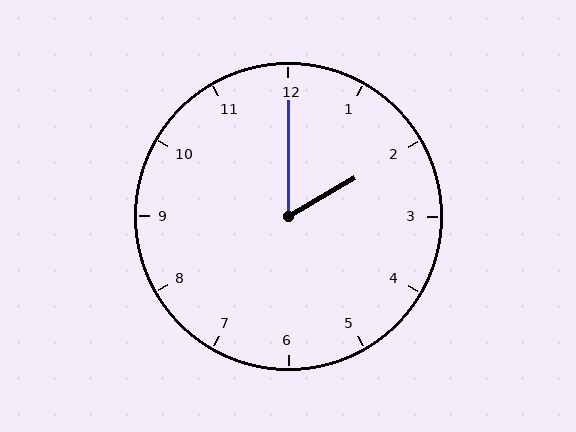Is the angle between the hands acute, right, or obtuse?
It is acute.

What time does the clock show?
2:00.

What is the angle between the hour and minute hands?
Approximately 60 degrees.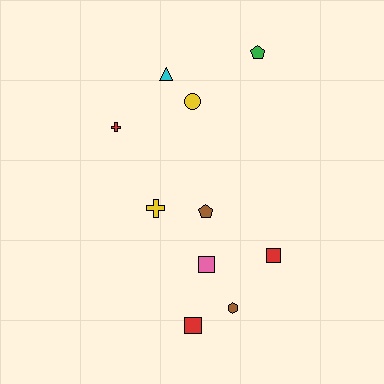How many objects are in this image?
There are 10 objects.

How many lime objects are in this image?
There are no lime objects.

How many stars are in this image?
There are no stars.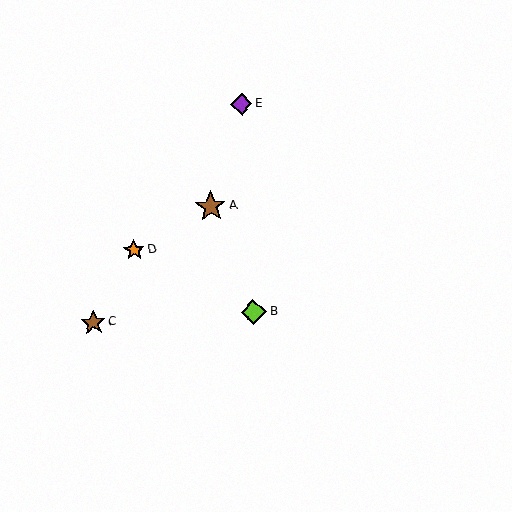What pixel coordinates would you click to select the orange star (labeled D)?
Click at (134, 250) to select the orange star D.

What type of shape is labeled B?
Shape B is a lime diamond.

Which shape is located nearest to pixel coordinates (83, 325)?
The brown star (labeled C) at (93, 323) is nearest to that location.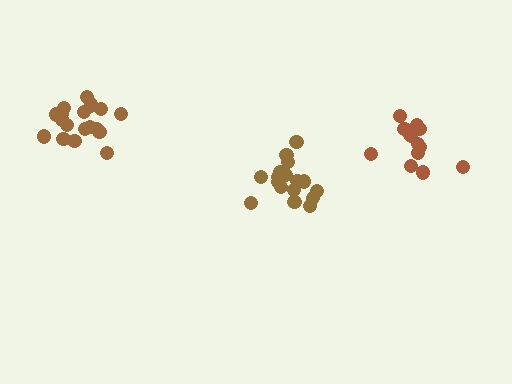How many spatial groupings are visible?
There are 3 spatial groupings.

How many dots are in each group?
Group 1: 18 dots, Group 2: 14 dots, Group 3: 19 dots (51 total).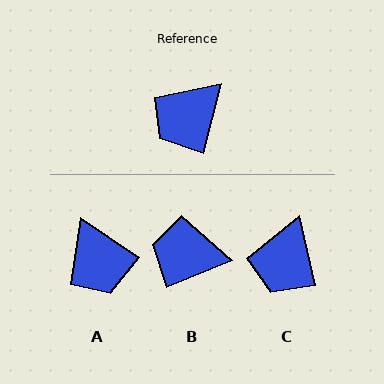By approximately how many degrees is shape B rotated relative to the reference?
Approximately 53 degrees clockwise.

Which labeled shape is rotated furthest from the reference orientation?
A, about 70 degrees away.